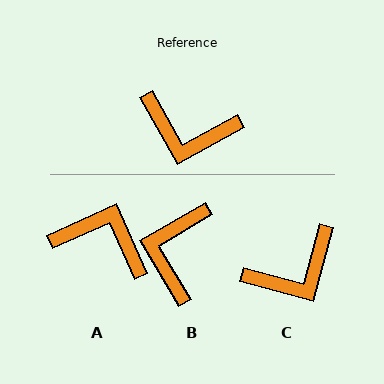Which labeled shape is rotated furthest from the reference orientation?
A, about 175 degrees away.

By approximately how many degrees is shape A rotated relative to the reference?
Approximately 175 degrees counter-clockwise.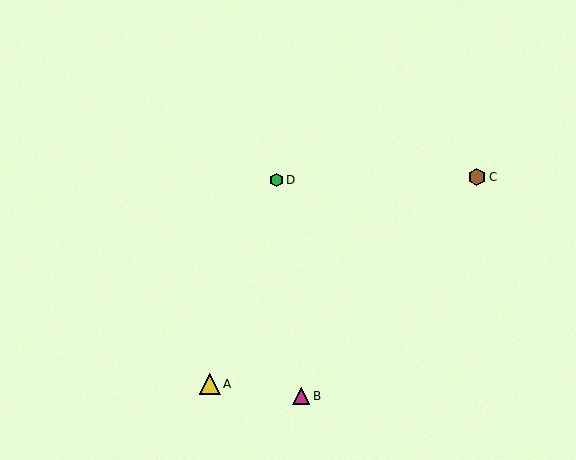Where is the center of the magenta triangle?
The center of the magenta triangle is at (301, 396).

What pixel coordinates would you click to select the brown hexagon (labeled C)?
Click at (477, 177) to select the brown hexagon C.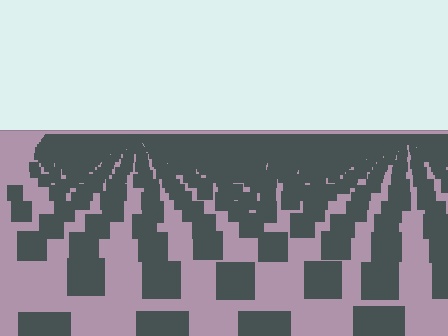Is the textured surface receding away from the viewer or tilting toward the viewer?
The surface is receding away from the viewer. Texture elements get smaller and denser toward the top.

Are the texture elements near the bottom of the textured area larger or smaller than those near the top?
Larger. Near the bottom, elements are closer to the viewer and appear at a bigger on-screen size.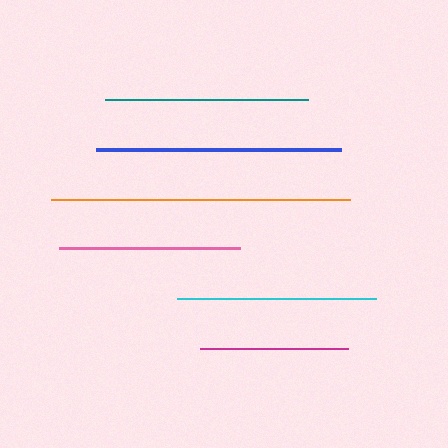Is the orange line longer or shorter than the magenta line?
The orange line is longer than the magenta line.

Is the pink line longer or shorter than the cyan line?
The cyan line is longer than the pink line.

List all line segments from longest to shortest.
From longest to shortest: orange, blue, teal, cyan, pink, magenta.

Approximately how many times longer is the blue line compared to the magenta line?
The blue line is approximately 1.7 times the length of the magenta line.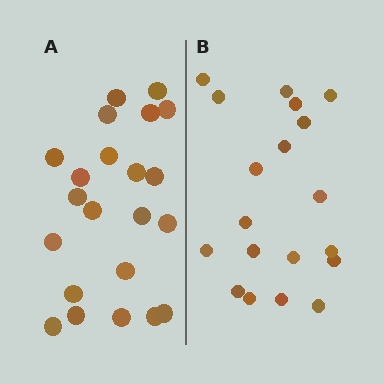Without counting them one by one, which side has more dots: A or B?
Region A (the left region) has more dots.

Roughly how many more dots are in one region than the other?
Region A has just a few more — roughly 2 or 3 more dots than region B.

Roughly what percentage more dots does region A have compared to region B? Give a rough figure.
About 15% more.